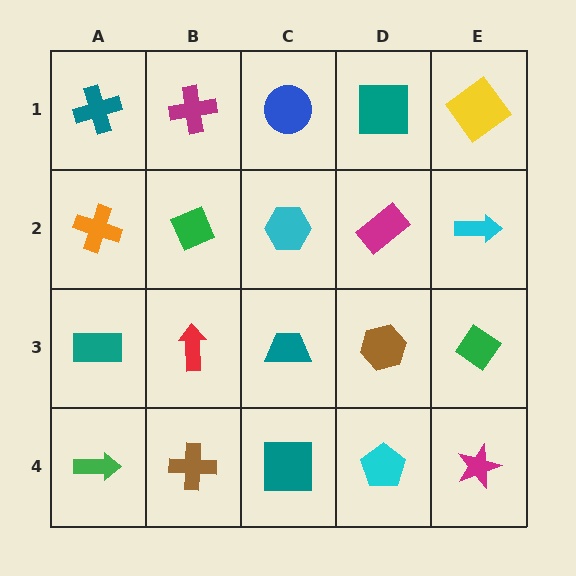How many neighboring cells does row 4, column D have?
3.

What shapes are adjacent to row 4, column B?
A red arrow (row 3, column B), a green arrow (row 4, column A), a teal square (row 4, column C).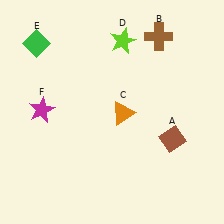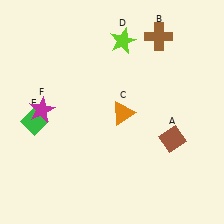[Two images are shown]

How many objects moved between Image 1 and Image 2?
1 object moved between the two images.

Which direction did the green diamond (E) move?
The green diamond (E) moved down.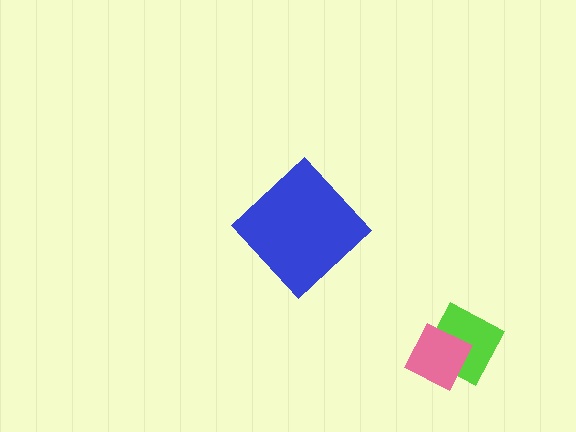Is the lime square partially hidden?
Yes, it is partially covered by another shape.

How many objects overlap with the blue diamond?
0 objects overlap with the blue diamond.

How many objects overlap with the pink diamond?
1 object overlaps with the pink diamond.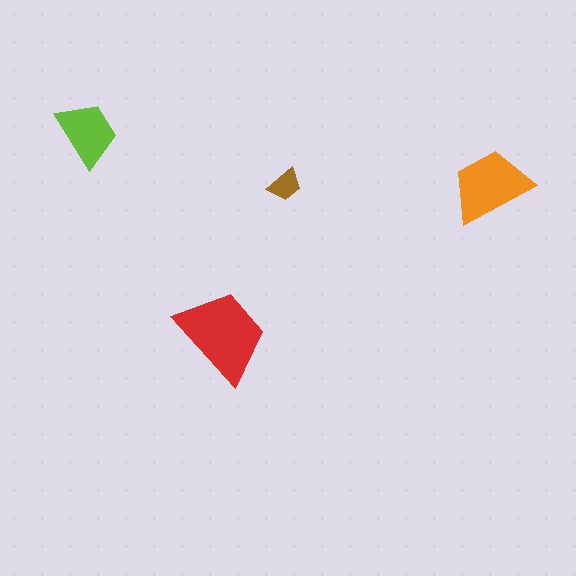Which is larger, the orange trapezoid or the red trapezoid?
The red one.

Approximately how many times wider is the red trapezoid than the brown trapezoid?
About 3 times wider.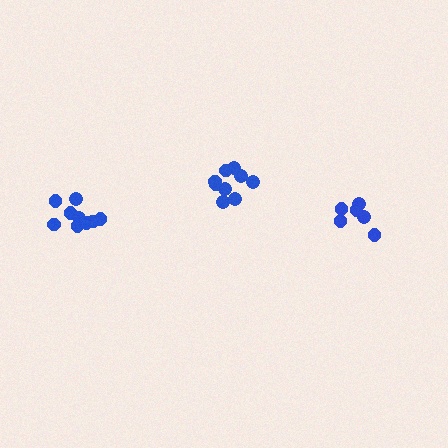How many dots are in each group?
Group 1: 6 dots, Group 2: 9 dots, Group 3: 9 dots (24 total).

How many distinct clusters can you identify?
There are 3 distinct clusters.